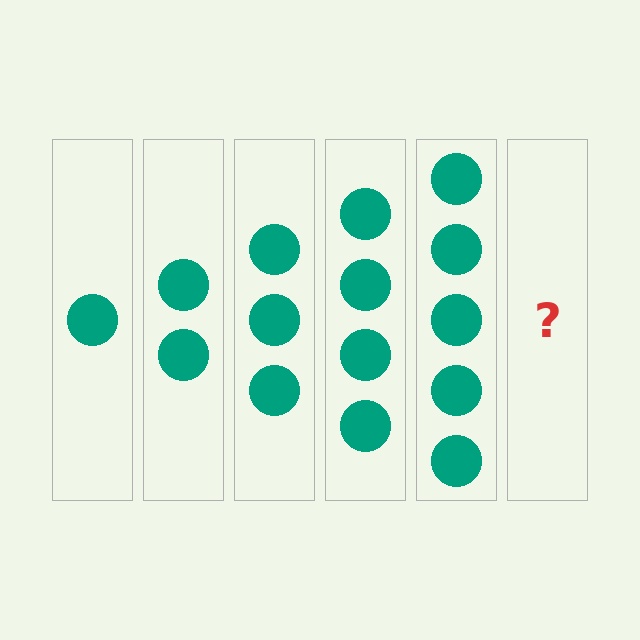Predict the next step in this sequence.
The next step is 6 circles.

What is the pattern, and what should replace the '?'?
The pattern is that each step adds one more circle. The '?' should be 6 circles.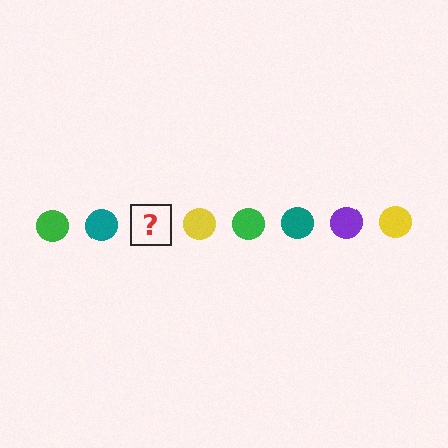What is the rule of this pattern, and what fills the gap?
The rule is that the pattern cycles through green, teal, purple, yellow circles. The gap should be filled with a purple circle.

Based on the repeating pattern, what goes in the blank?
The blank should be a purple circle.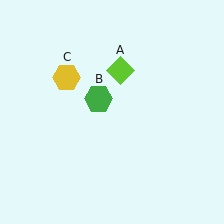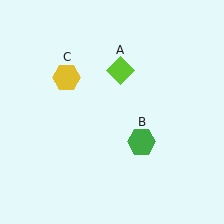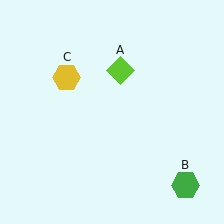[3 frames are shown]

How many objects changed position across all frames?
1 object changed position: green hexagon (object B).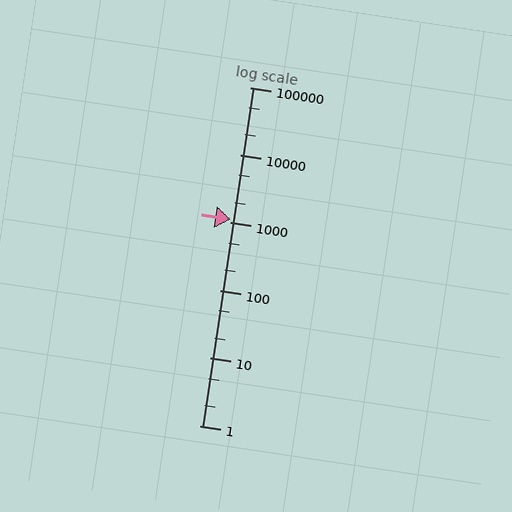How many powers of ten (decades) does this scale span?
The scale spans 5 decades, from 1 to 100000.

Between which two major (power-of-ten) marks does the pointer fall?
The pointer is between 1000 and 10000.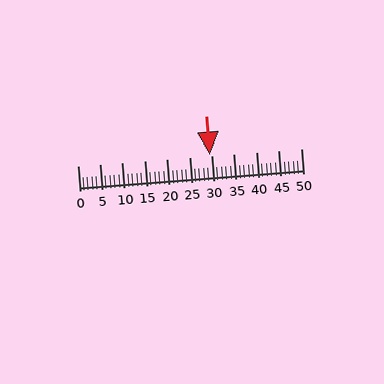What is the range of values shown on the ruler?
The ruler shows values from 0 to 50.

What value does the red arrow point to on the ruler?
The red arrow points to approximately 30.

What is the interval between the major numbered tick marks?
The major tick marks are spaced 5 units apart.